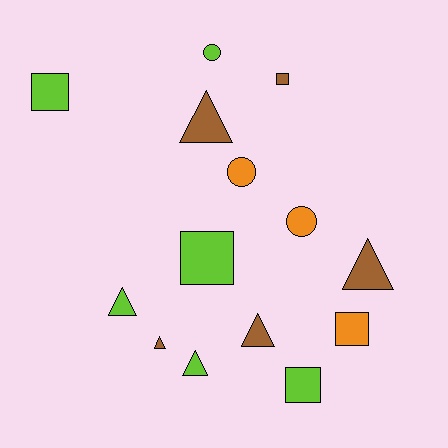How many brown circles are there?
There are no brown circles.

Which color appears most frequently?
Lime, with 6 objects.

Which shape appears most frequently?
Triangle, with 6 objects.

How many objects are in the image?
There are 14 objects.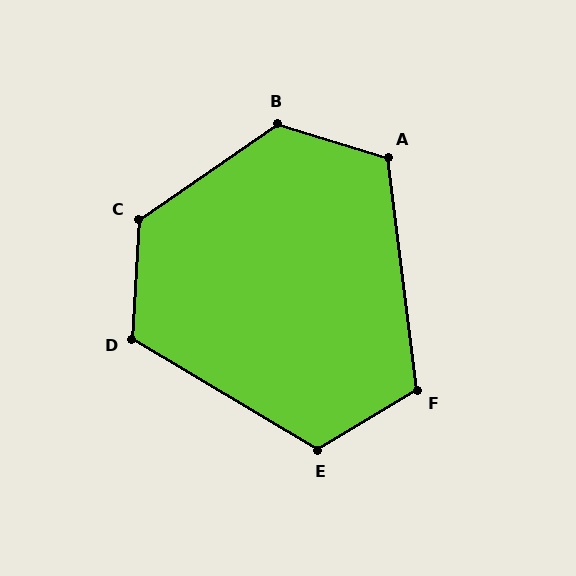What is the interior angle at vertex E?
Approximately 118 degrees (obtuse).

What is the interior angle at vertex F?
Approximately 114 degrees (obtuse).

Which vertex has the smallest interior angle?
A, at approximately 114 degrees.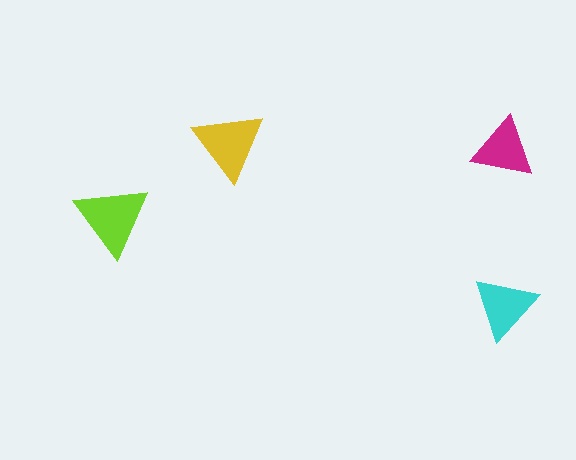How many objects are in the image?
There are 4 objects in the image.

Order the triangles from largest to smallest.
the lime one, the yellow one, the cyan one, the magenta one.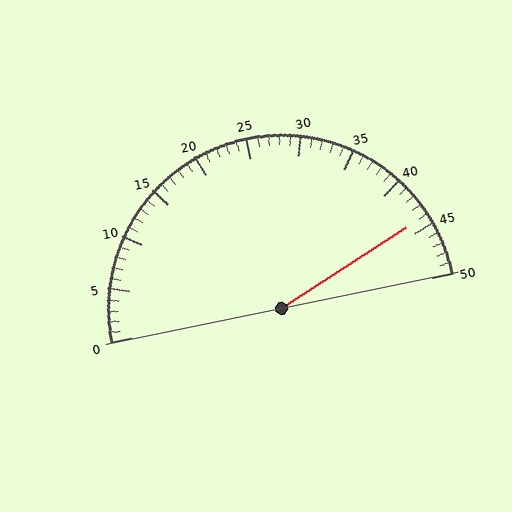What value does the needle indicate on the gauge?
The needle indicates approximately 44.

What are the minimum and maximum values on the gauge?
The gauge ranges from 0 to 50.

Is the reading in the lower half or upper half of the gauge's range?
The reading is in the upper half of the range (0 to 50).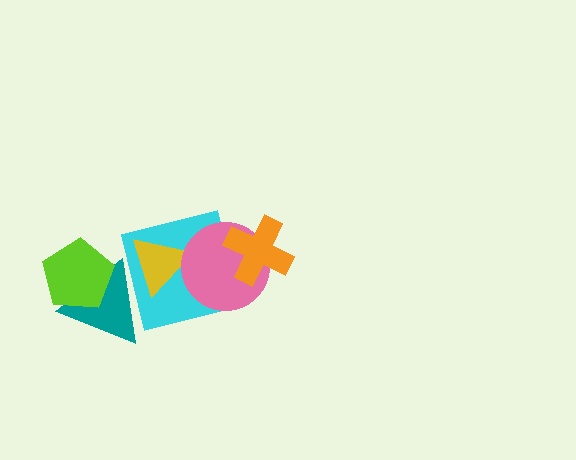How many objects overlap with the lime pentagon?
1 object overlaps with the lime pentagon.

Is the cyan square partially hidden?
Yes, it is partially covered by another shape.